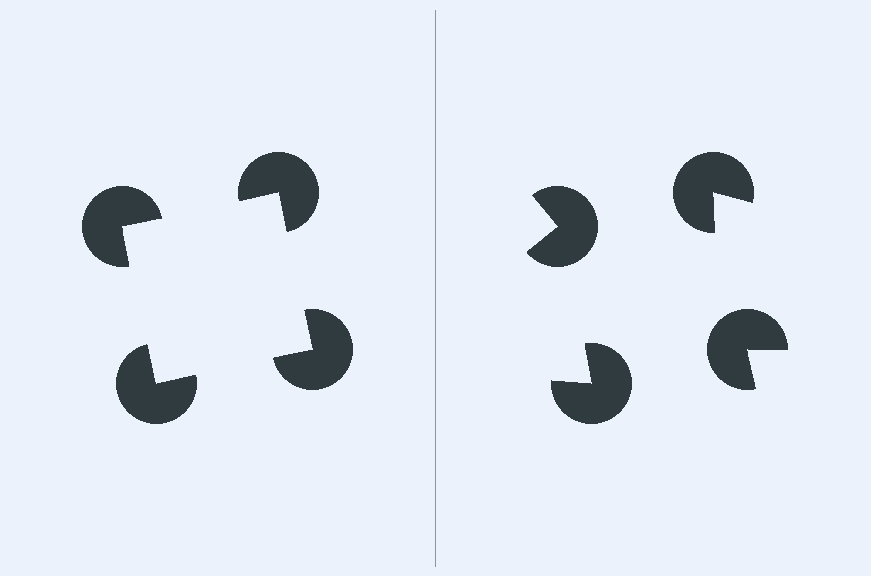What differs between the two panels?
The pac-man discs are positioned identically on both sides; only the wedge orientations differ. On the left they align to a square; on the right they are misaligned.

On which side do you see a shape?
An illusory square appears on the left side. On the right side the wedge cuts are rotated, so no coherent shape forms.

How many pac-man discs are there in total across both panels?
8 — 4 on each side.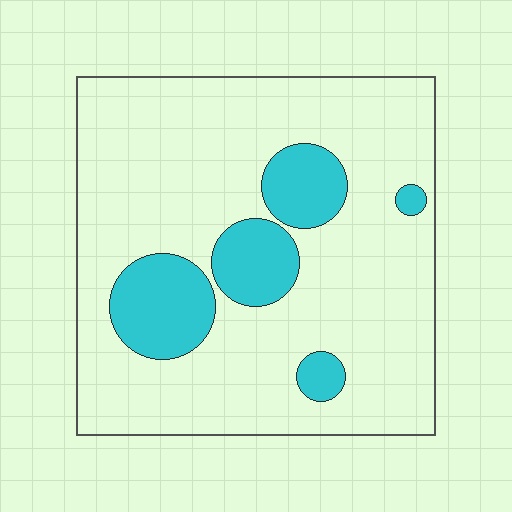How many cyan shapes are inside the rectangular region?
5.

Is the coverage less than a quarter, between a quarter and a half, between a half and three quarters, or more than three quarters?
Less than a quarter.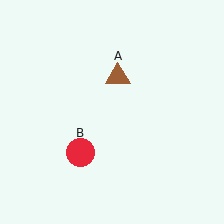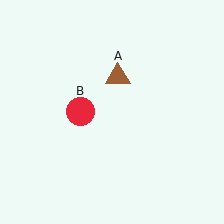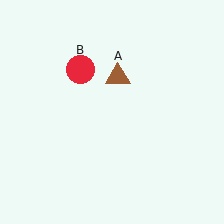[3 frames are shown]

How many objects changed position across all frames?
1 object changed position: red circle (object B).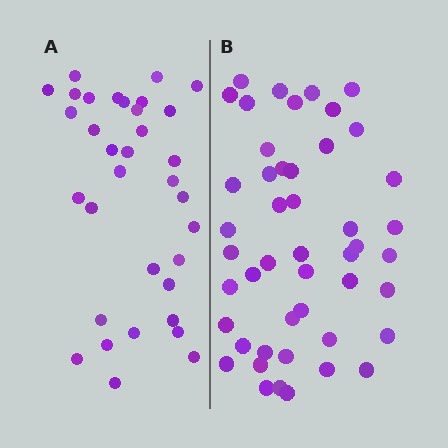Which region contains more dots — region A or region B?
Region B (the right region) has more dots.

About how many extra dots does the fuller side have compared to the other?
Region B has approximately 15 more dots than region A.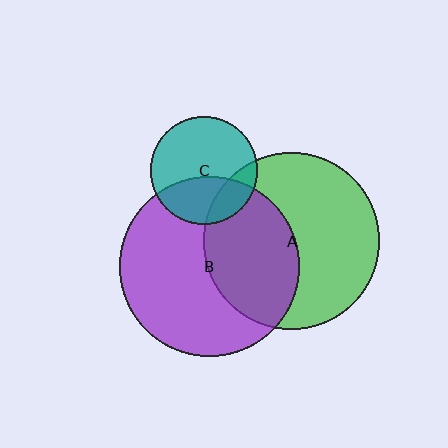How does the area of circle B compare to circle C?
Approximately 2.8 times.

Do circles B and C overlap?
Yes.